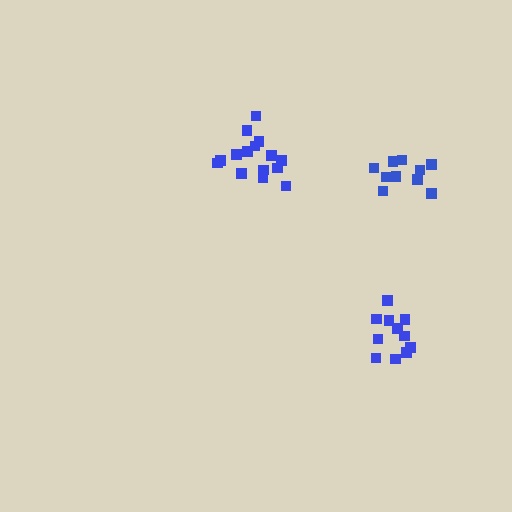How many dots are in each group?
Group 1: 15 dots, Group 2: 10 dots, Group 3: 11 dots (36 total).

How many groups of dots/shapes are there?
There are 3 groups.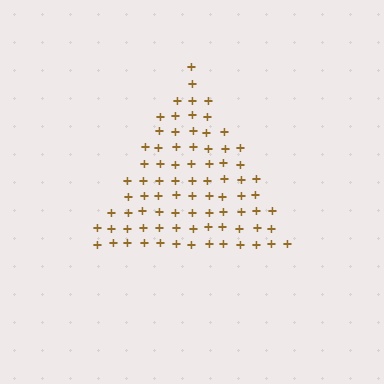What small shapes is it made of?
It is made of small plus signs.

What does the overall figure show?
The overall figure shows a triangle.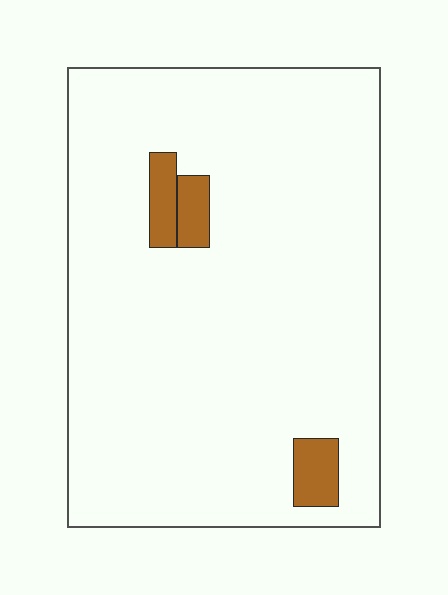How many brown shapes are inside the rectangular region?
3.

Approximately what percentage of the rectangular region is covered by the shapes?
Approximately 5%.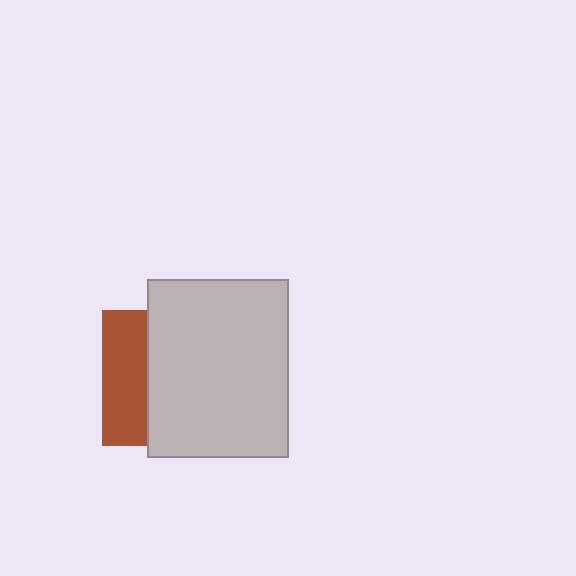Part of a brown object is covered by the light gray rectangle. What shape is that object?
It is a square.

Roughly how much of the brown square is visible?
A small part of it is visible (roughly 34%).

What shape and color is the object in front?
The object in front is a light gray rectangle.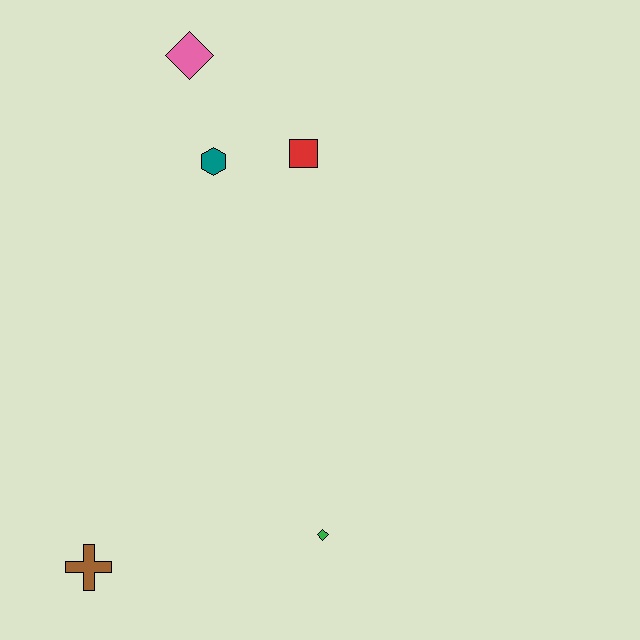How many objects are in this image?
There are 5 objects.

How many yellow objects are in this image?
There are no yellow objects.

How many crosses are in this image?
There is 1 cross.